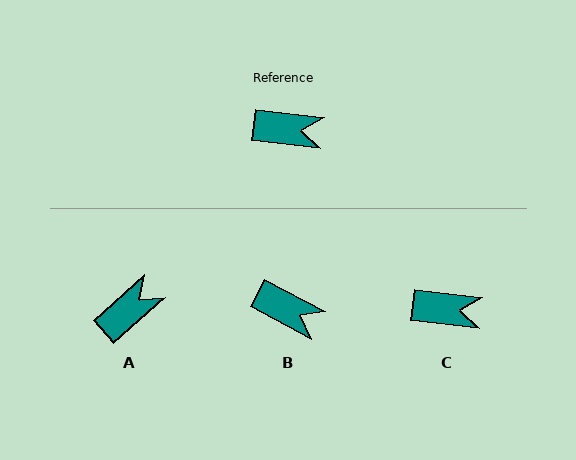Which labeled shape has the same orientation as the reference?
C.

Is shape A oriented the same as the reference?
No, it is off by about 49 degrees.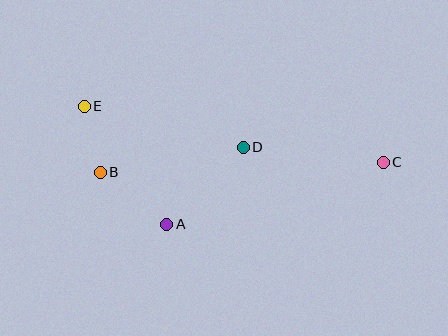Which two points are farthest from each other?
Points C and E are farthest from each other.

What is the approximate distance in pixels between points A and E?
The distance between A and E is approximately 144 pixels.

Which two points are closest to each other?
Points B and E are closest to each other.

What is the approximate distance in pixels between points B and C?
The distance between B and C is approximately 283 pixels.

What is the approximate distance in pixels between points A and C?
The distance between A and C is approximately 226 pixels.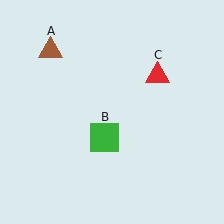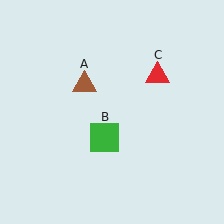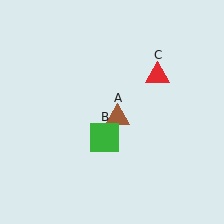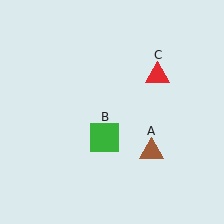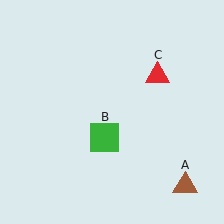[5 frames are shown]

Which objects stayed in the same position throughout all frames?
Green square (object B) and red triangle (object C) remained stationary.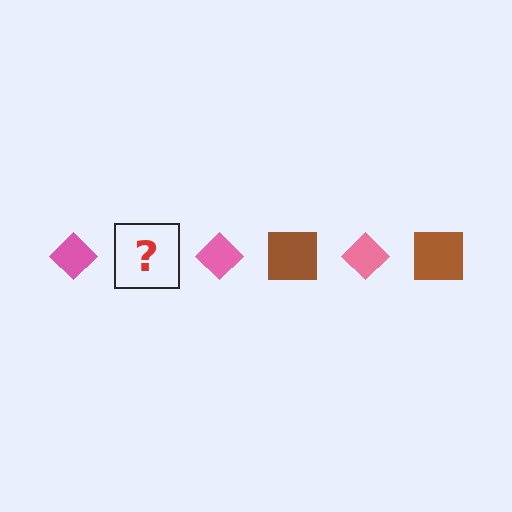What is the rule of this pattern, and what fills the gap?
The rule is that the pattern alternates between pink diamond and brown square. The gap should be filled with a brown square.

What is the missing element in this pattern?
The missing element is a brown square.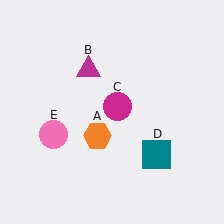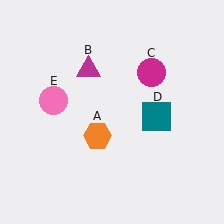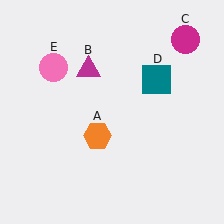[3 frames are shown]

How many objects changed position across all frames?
3 objects changed position: magenta circle (object C), teal square (object D), pink circle (object E).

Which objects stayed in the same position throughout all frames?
Orange hexagon (object A) and magenta triangle (object B) remained stationary.